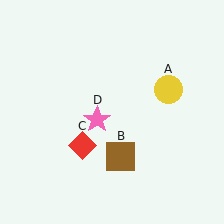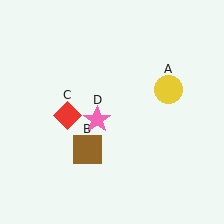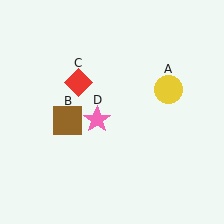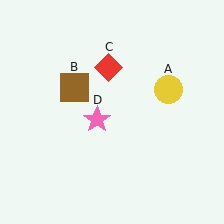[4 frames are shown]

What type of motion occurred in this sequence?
The brown square (object B), red diamond (object C) rotated clockwise around the center of the scene.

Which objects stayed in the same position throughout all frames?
Yellow circle (object A) and pink star (object D) remained stationary.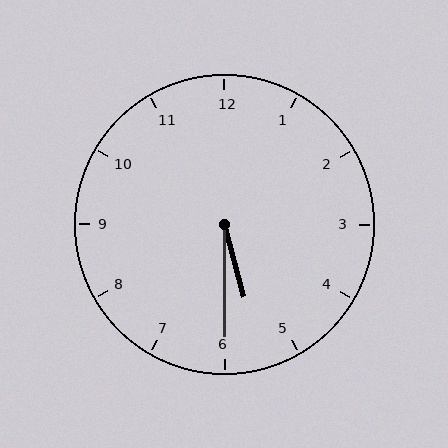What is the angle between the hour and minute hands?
Approximately 15 degrees.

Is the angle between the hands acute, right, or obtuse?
It is acute.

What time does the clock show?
5:30.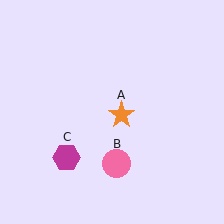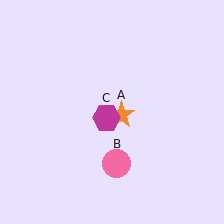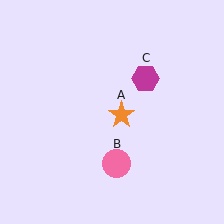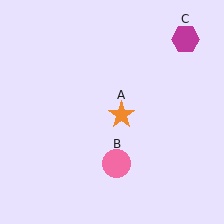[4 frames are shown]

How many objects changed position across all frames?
1 object changed position: magenta hexagon (object C).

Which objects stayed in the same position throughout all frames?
Orange star (object A) and pink circle (object B) remained stationary.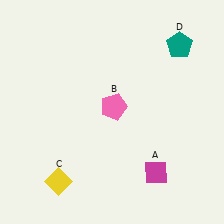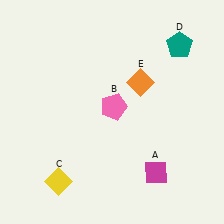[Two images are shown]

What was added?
An orange diamond (E) was added in Image 2.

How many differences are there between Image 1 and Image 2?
There is 1 difference between the two images.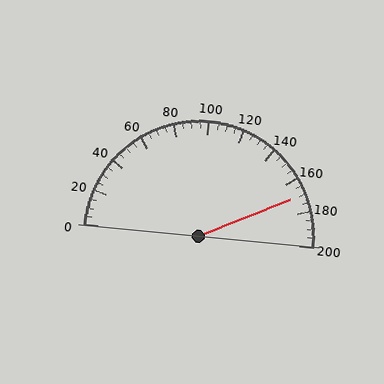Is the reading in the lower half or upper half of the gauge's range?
The reading is in the upper half of the range (0 to 200).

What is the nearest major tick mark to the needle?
The nearest major tick mark is 160.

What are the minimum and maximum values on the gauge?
The gauge ranges from 0 to 200.